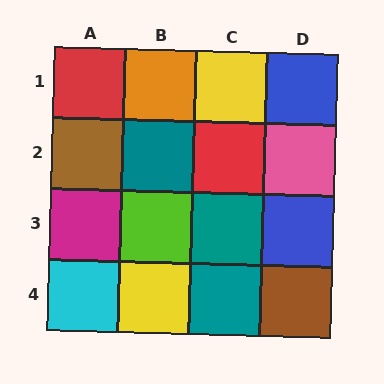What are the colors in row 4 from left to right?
Cyan, yellow, teal, brown.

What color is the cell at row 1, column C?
Yellow.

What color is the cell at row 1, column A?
Red.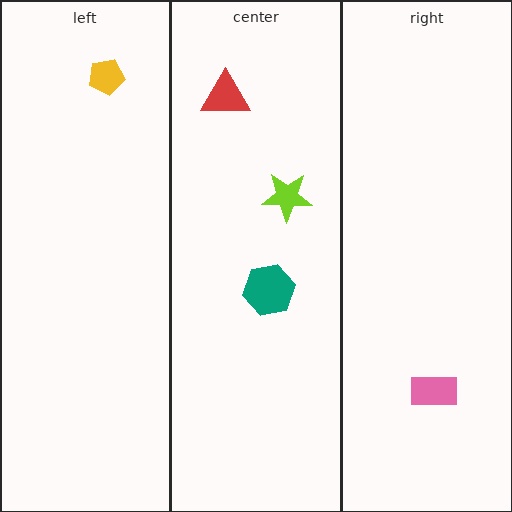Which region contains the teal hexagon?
The center region.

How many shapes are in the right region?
1.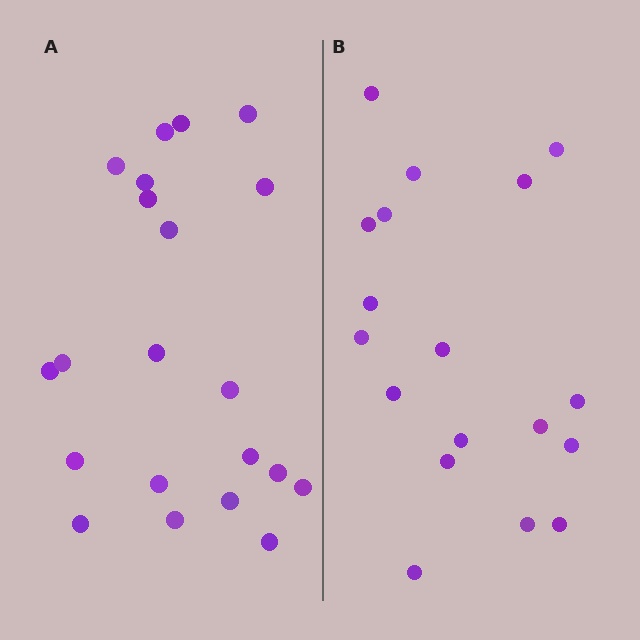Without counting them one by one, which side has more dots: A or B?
Region A (the left region) has more dots.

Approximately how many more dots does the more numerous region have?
Region A has just a few more — roughly 2 or 3 more dots than region B.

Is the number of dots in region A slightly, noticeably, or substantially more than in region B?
Region A has only slightly more — the two regions are fairly close. The ratio is roughly 1.2 to 1.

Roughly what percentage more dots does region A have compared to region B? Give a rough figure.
About 15% more.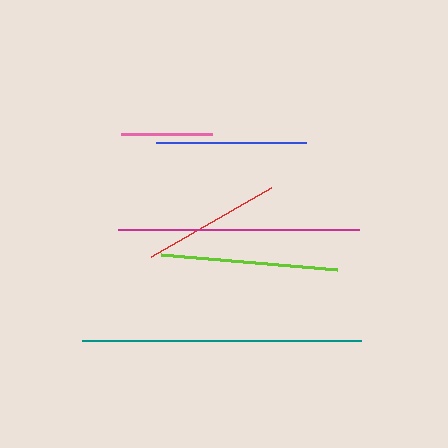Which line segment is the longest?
The teal line is the longest at approximately 279 pixels.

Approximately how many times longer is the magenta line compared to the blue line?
The magenta line is approximately 1.6 times the length of the blue line.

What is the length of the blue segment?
The blue segment is approximately 150 pixels long.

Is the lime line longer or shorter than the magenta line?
The magenta line is longer than the lime line.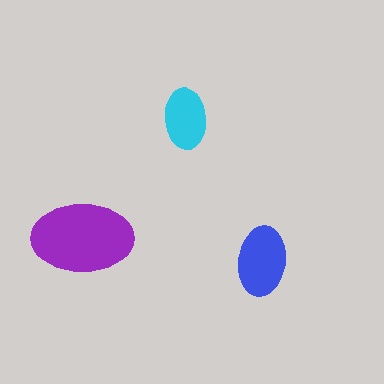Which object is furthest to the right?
The blue ellipse is rightmost.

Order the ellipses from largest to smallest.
the purple one, the blue one, the cyan one.